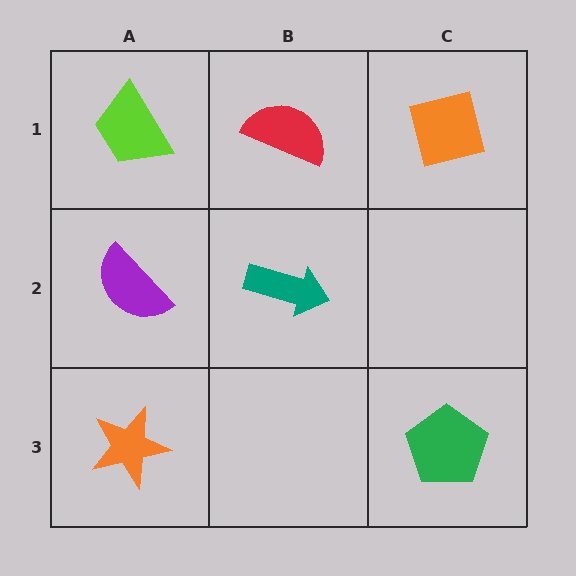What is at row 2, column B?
A teal arrow.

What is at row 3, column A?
An orange star.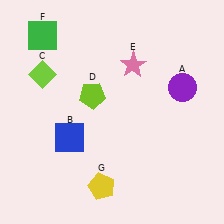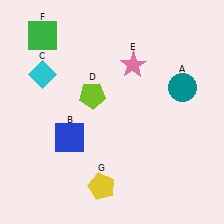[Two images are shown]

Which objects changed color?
A changed from purple to teal. C changed from lime to cyan.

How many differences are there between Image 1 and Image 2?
There are 2 differences between the two images.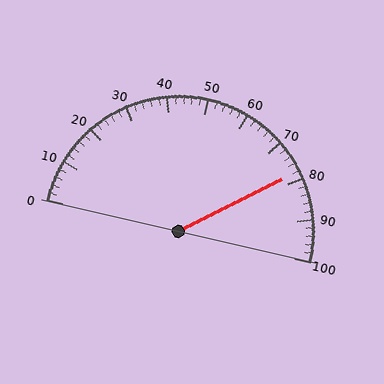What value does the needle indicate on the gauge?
The needle indicates approximately 78.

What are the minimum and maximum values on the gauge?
The gauge ranges from 0 to 100.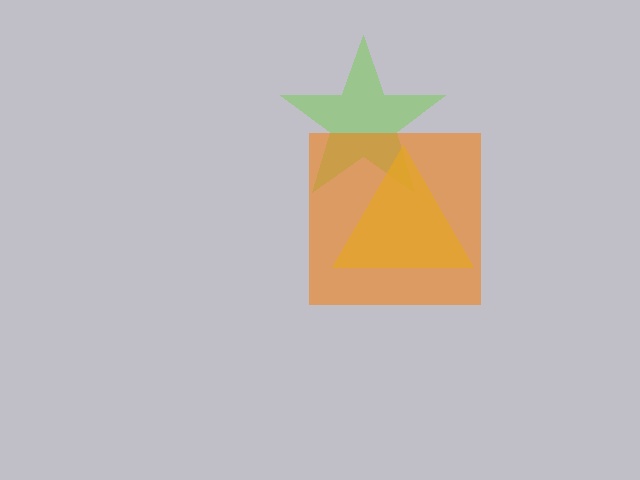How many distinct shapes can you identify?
There are 3 distinct shapes: a lime star, a yellow triangle, an orange square.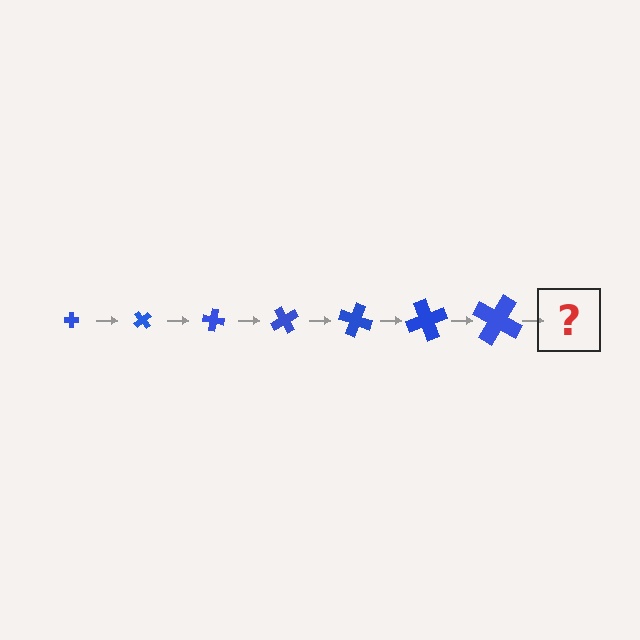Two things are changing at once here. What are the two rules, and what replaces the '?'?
The two rules are that the cross grows larger each step and it rotates 50 degrees each step. The '?' should be a cross, larger than the previous one and rotated 350 degrees from the start.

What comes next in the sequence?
The next element should be a cross, larger than the previous one and rotated 350 degrees from the start.